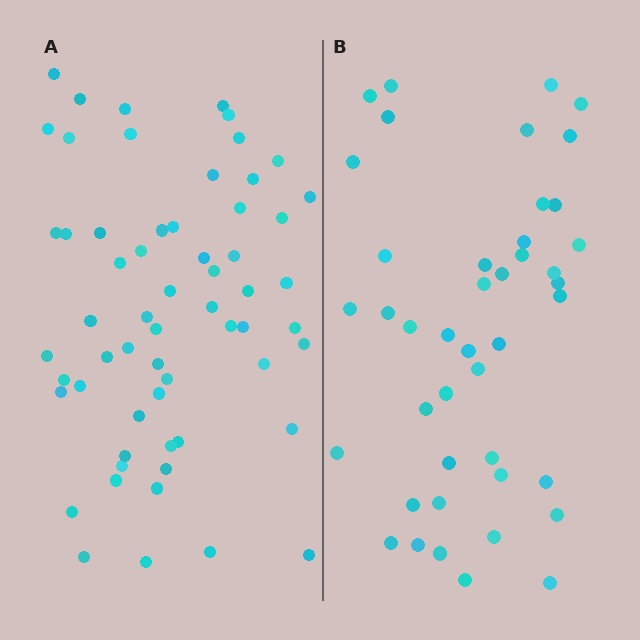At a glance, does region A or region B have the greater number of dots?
Region A (the left region) has more dots.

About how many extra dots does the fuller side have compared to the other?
Region A has approximately 15 more dots than region B.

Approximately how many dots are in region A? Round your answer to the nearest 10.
About 60 dots.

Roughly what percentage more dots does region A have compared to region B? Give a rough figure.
About 40% more.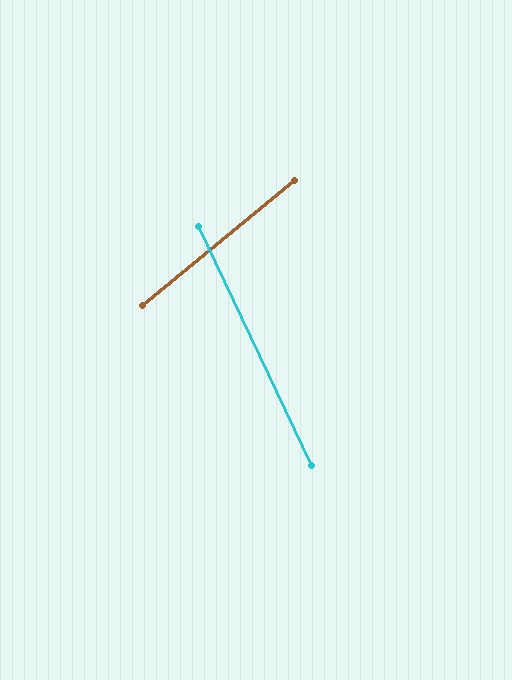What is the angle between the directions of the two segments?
Approximately 76 degrees.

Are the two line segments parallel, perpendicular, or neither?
Neither parallel nor perpendicular — they differ by about 76°.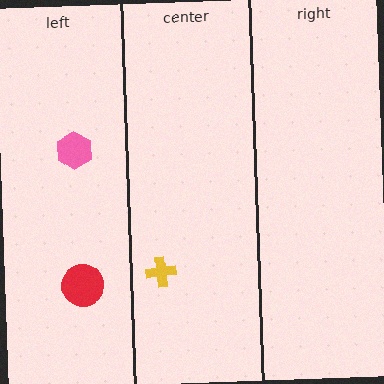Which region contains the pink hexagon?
The left region.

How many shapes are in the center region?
1.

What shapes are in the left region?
The red circle, the pink hexagon.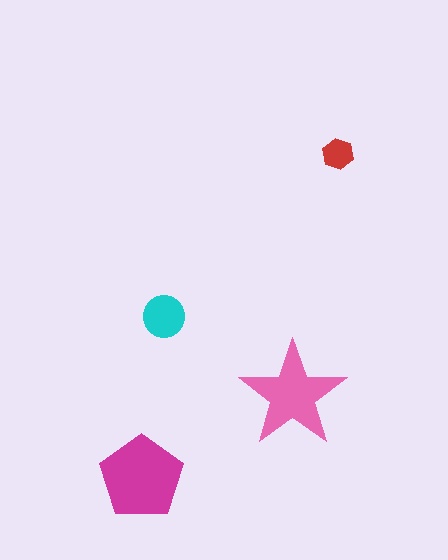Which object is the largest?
The magenta pentagon.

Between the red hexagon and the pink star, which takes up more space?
The pink star.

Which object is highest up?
The red hexagon is topmost.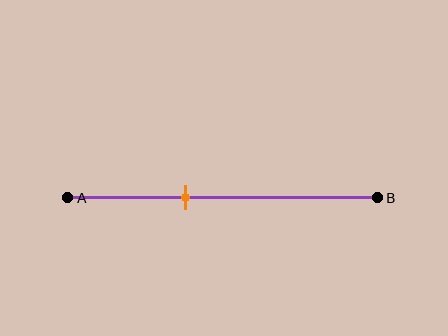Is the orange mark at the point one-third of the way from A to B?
No, the mark is at about 40% from A, not at the 33% one-third point.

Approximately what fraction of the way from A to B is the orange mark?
The orange mark is approximately 40% of the way from A to B.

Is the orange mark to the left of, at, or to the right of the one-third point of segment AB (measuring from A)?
The orange mark is to the right of the one-third point of segment AB.